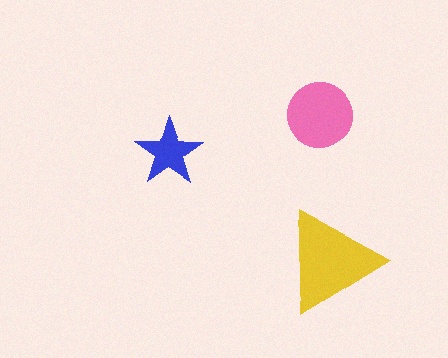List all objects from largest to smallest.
The yellow triangle, the pink circle, the blue star.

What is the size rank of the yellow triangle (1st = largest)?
1st.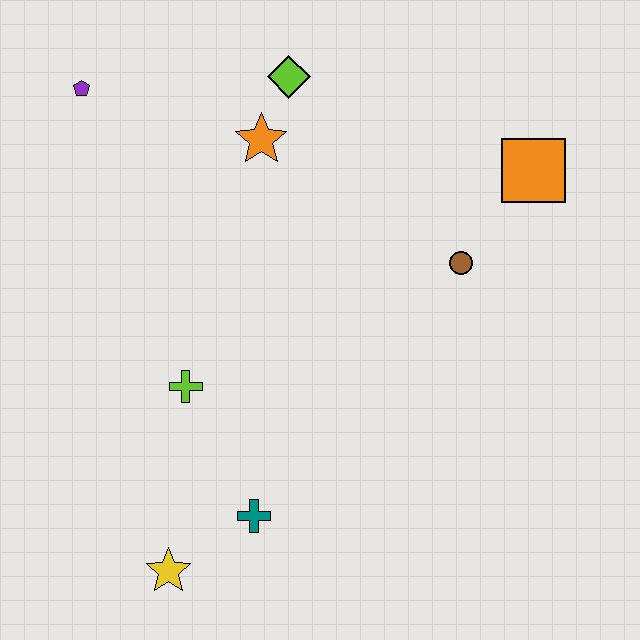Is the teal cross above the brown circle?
No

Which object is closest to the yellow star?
The teal cross is closest to the yellow star.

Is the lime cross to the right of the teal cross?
No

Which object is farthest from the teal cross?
The purple pentagon is farthest from the teal cross.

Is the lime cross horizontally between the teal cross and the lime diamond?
No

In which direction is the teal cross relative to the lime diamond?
The teal cross is below the lime diamond.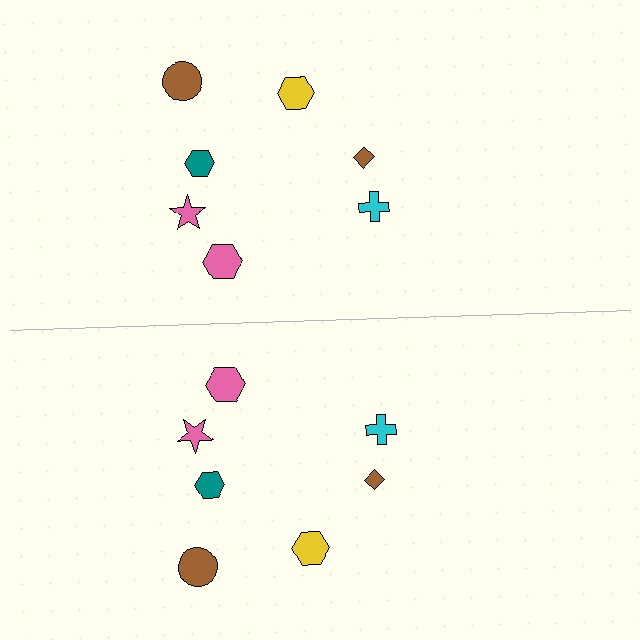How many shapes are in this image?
There are 14 shapes in this image.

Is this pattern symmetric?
Yes, this pattern has bilateral (reflection) symmetry.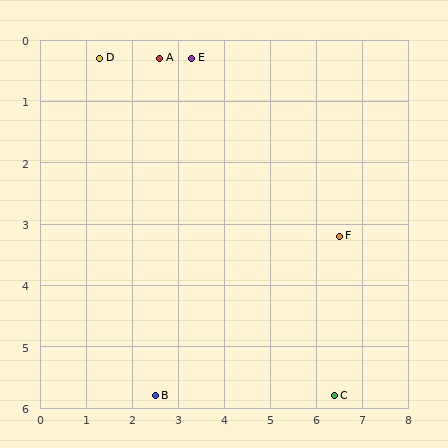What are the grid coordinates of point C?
Point C is at approximately (6.4, 5.8).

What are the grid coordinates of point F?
Point F is at approximately (6.5, 3.2).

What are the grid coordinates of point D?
Point D is at approximately (1.3, 0.3).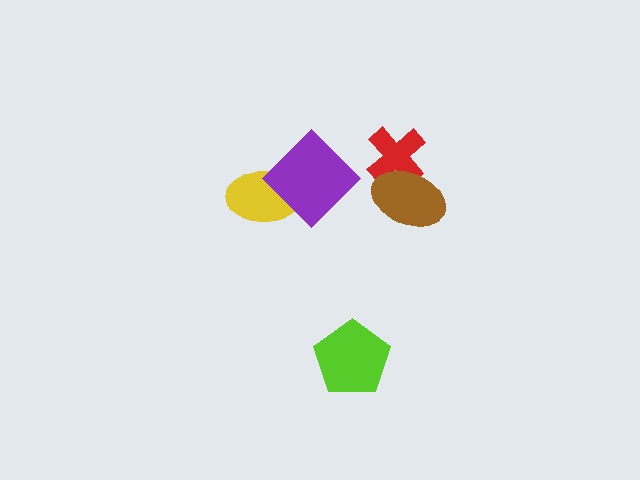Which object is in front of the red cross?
The brown ellipse is in front of the red cross.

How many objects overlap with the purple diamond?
1 object overlaps with the purple diamond.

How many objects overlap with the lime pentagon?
0 objects overlap with the lime pentagon.